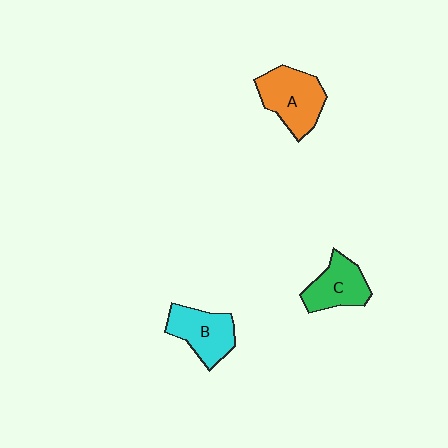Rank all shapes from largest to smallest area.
From largest to smallest: A (orange), B (cyan), C (green).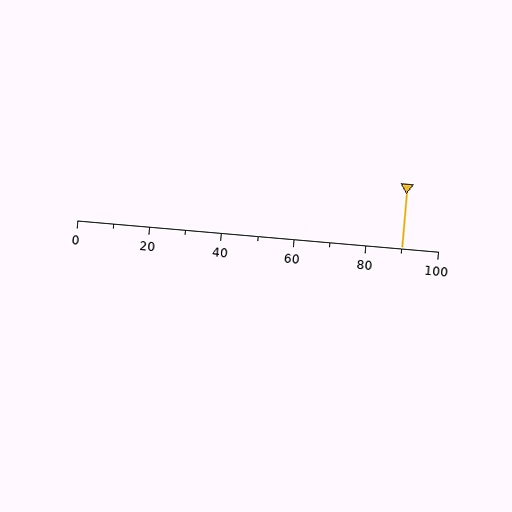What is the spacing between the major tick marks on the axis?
The major ticks are spaced 20 apart.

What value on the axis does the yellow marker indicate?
The marker indicates approximately 90.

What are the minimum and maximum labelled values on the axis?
The axis runs from 0 to 100.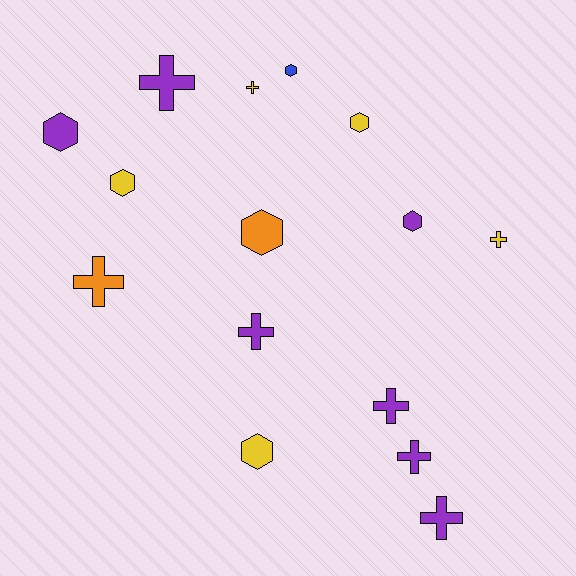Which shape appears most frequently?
Cross, with 8 objects.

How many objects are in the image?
There are 15 objects.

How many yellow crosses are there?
There are 2 yellow crosses.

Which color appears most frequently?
Purple, with 7 objects.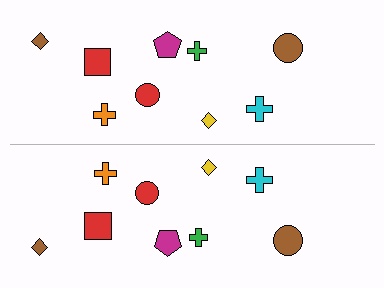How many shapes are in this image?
There are 18 shapes in this image.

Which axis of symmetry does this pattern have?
The pattern has a horizontal axis of symmetry running through the center of the image.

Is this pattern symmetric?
Yes, this pattern has bilateral (reflection) symmetry.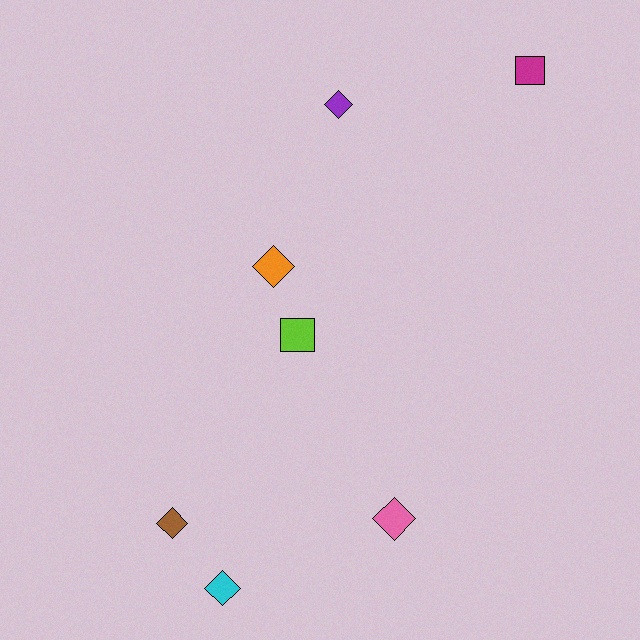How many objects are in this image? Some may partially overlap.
There are 7 objects.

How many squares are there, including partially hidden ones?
There are 2 squares.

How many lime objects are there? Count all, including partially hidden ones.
There is 1 lime object.